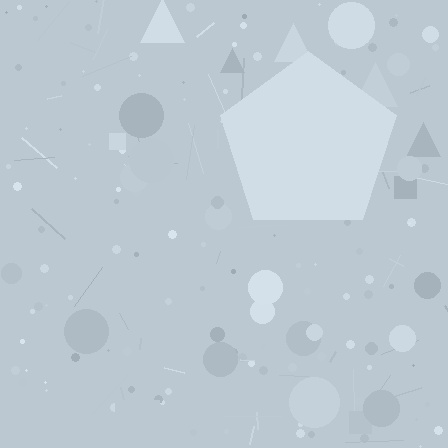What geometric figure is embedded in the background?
A pentagon is embedded in the background.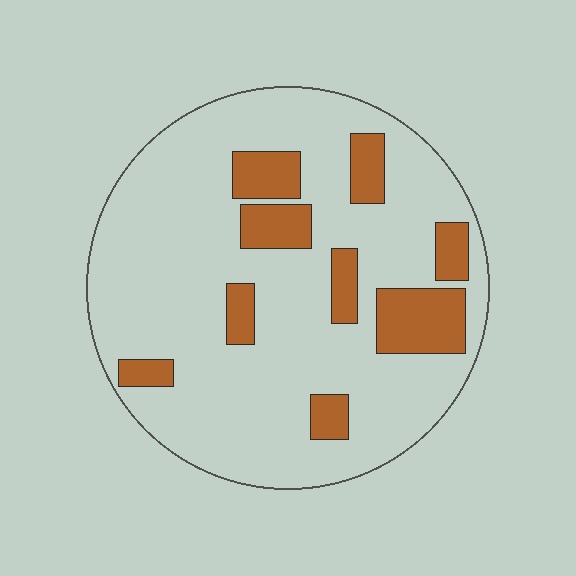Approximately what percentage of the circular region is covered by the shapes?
Approximately 20%.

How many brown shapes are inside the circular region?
9.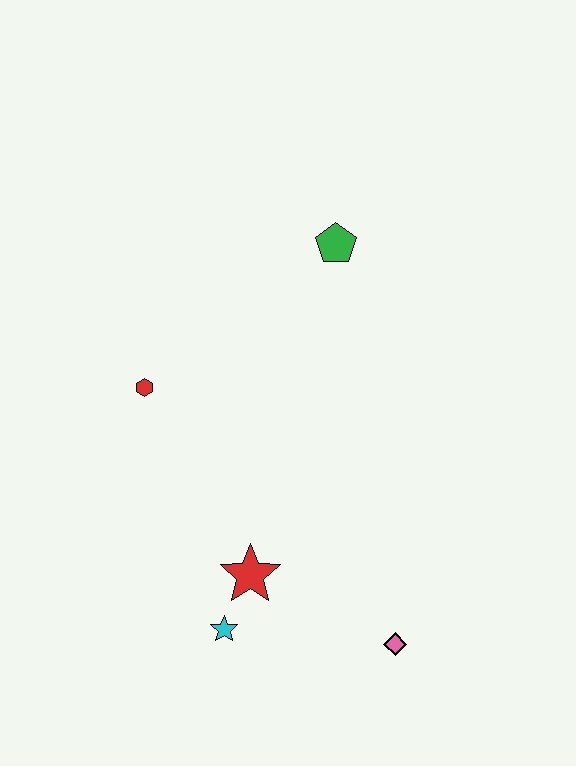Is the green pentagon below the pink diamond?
No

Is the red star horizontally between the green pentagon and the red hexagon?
Yes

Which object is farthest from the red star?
The green pentagon is farthest from the red star.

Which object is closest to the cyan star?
The red star is closest to the cyan star.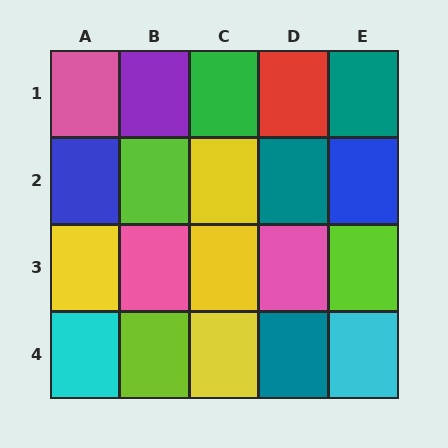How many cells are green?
1 cell is green.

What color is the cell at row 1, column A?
Pink.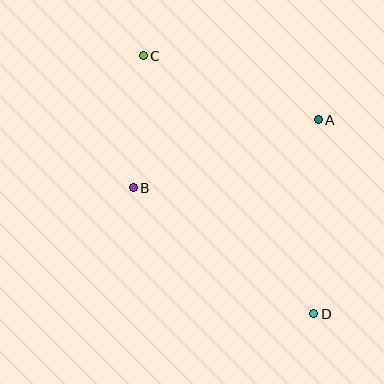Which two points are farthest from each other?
Points C and D are farthest from each other.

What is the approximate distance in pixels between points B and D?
The distance between B and D is approximately 220 pixels.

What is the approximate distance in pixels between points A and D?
The distance between A and D is approximately 194 pixels.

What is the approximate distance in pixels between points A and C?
The distance between A and C is approximately 186 pixels.